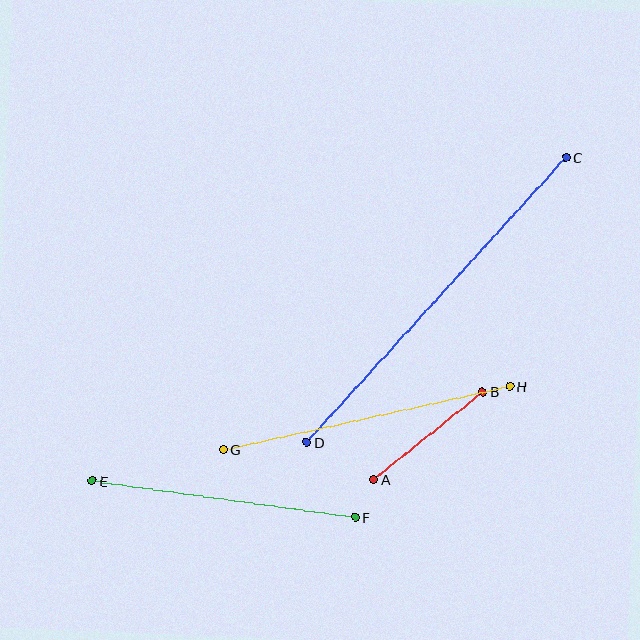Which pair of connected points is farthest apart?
Points C and D are farthest apart.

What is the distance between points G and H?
The distance is approximately 294 pixels.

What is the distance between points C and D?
The distance is approximately 385 pixels.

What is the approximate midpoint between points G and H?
The midpoint is at approximately (366, 418) pixels.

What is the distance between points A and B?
The distance is approximately 140 pixels.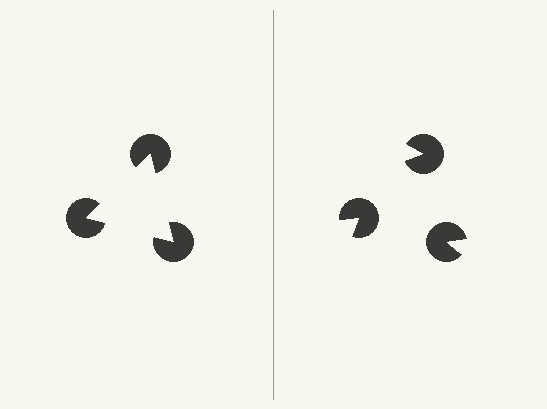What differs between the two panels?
The pac-man discs are positioned identically on both sides; only the wedge orientations differ. On the left they align to a triangle; on the right they are misaligned.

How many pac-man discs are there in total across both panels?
6 — 3 on each side.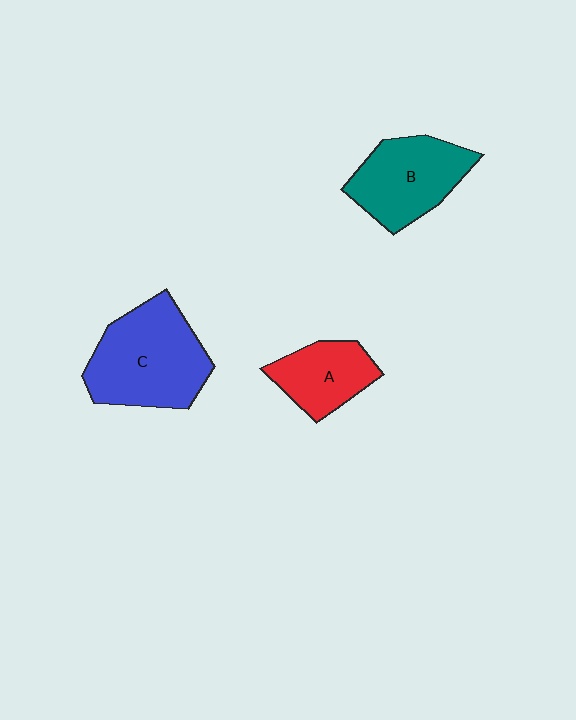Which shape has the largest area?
Shape C (blue).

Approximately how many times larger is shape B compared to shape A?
Approximately 1.4 times.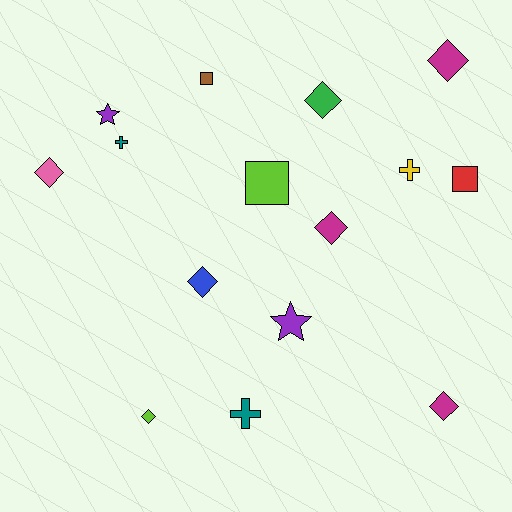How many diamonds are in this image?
There are 7 diamonds.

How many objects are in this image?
There are 15 objects.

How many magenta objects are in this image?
There are 3 magenta objects.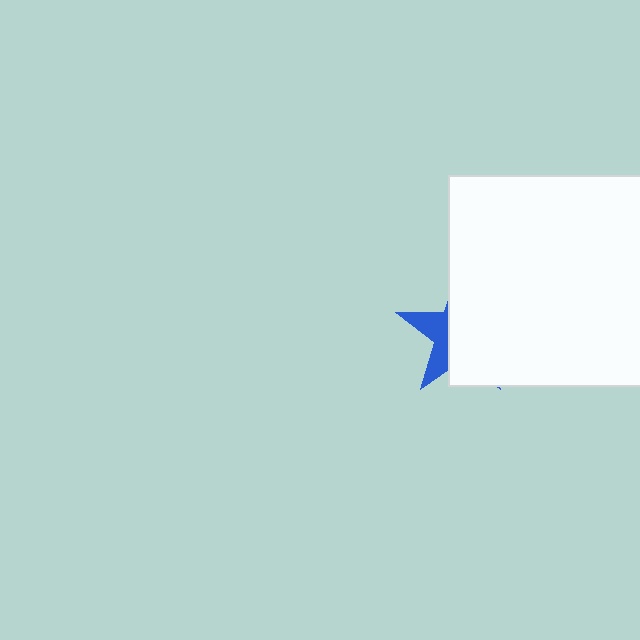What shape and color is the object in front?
The object in front is a white square.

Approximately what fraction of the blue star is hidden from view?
Roughly 69% of the blue star is hidden behind the white square.